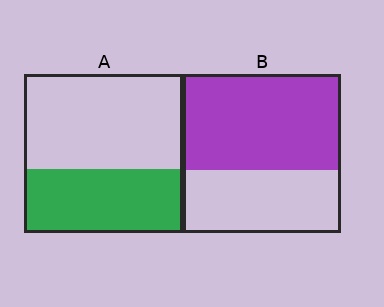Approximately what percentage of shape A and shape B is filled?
A is approximately 40% and B is approximately 60%.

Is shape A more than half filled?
No.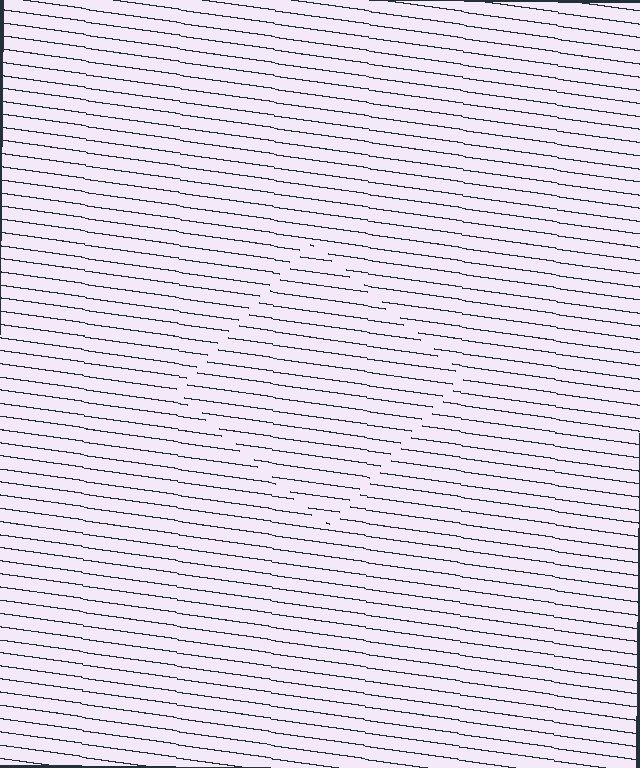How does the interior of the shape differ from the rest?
The interior of the shape contains the same grating, shifted by half a period — the contour is defined by the phase discontinuity where line-ends from the inner and outer gratings abut.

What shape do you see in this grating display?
An illusory square. The interior of the shape contains the same grating, shifted by half a period — the contour is defined by the phase discontinuity where line-ends from the inner and outer gratings abut.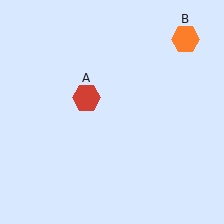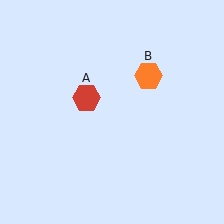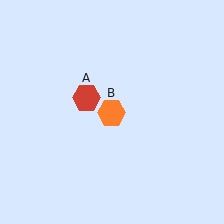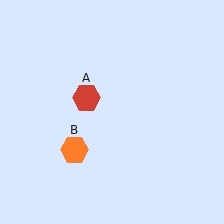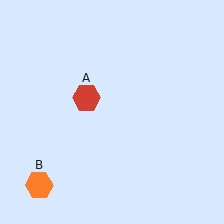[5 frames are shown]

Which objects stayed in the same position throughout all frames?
Red hexagon (object A) remained stationary.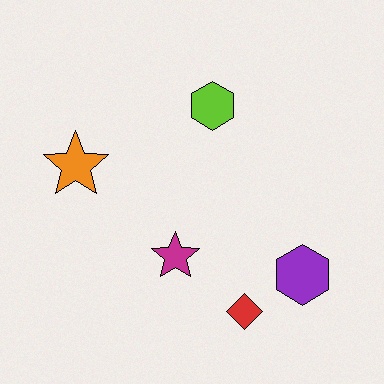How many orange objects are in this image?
There is 1 orange object.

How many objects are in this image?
There are 5 objects.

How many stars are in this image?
There are 2 stars.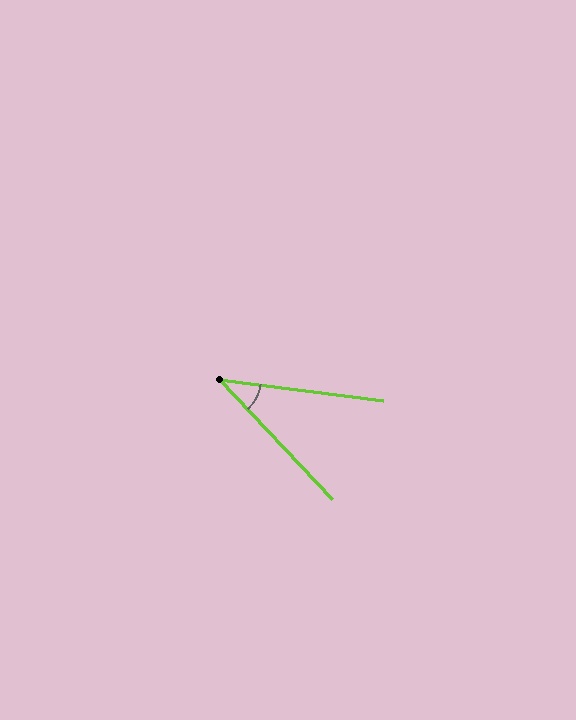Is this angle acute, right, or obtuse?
It is acute.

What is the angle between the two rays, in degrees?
Approximately 40 degrees.